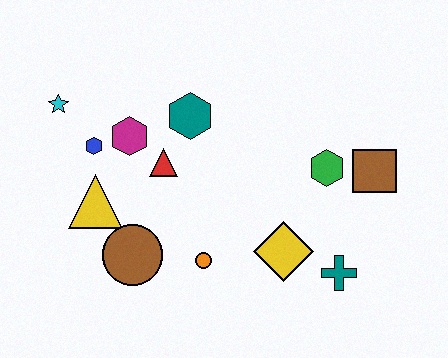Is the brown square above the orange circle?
Yes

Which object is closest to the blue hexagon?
The magenta hexagon is closest to the blue hexagon.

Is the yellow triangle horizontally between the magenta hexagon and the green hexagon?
No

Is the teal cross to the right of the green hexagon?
Yes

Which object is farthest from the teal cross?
The cyan star is farthest from the teal cross.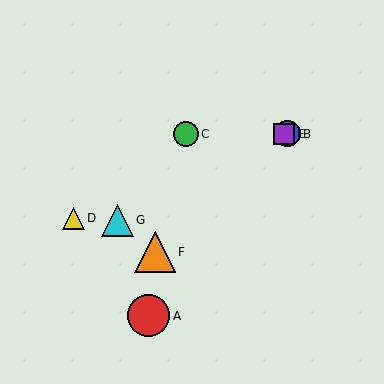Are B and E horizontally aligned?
Yes, both are at y≈134.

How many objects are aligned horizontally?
3 objects (B, C, E) are aligned horizontally.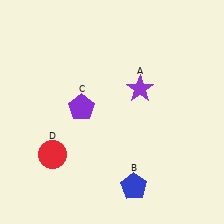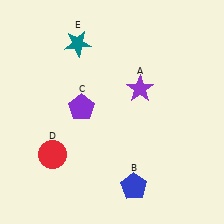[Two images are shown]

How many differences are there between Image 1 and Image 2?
There is 1 difference between the two images.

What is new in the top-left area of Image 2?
A teal star (E) was added in the top-left area of Image 2.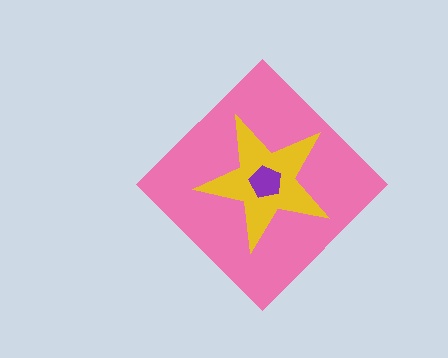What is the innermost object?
The purple pentagon.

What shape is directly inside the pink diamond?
The yellow star.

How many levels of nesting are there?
3.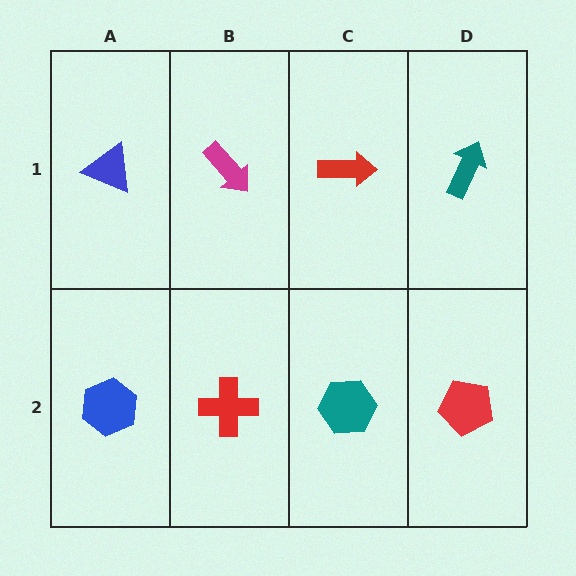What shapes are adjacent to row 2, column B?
A magenta arrow (row 1, column B), a blue hexagon (row 2, column A), a teal hexagon (row 2, column C).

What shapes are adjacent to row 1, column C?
A teal hexagon (row 2, column C), a magenta arrow (row 1, column B), a teal arrow (row 1, column D).